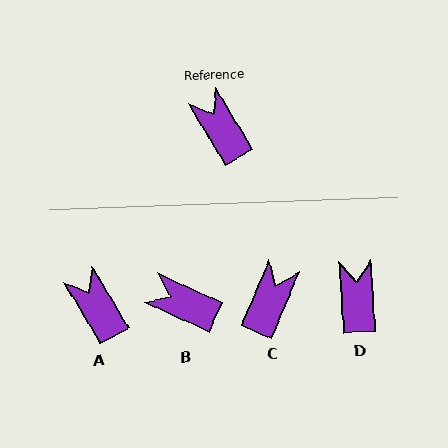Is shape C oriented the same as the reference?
No, it is off by about 53 degrees.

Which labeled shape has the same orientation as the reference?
A.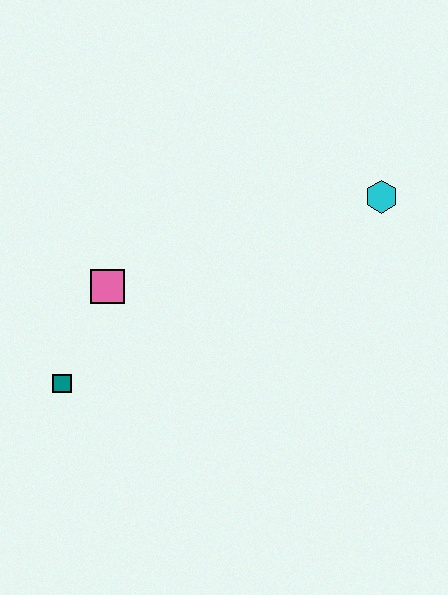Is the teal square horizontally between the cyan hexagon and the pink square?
No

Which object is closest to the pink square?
The teal square is closest to the pink square.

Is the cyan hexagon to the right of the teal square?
Yes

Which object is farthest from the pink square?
The cyan hexagon is farthest from the pink square.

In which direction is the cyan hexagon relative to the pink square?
The cyan hexagon is to the right of the pink square.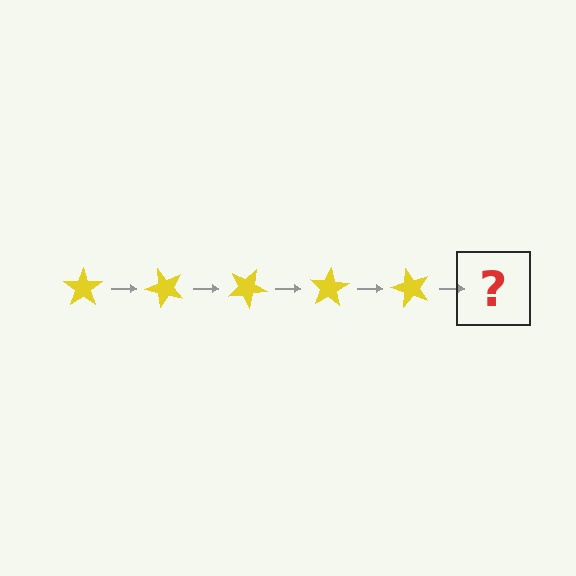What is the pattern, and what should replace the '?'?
The pattern is that the star rotates 50 degrees each step. The '?' should be a yellow star rotated 250 degrees.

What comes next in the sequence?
The next element should be a yellow star rotated 250 degrees.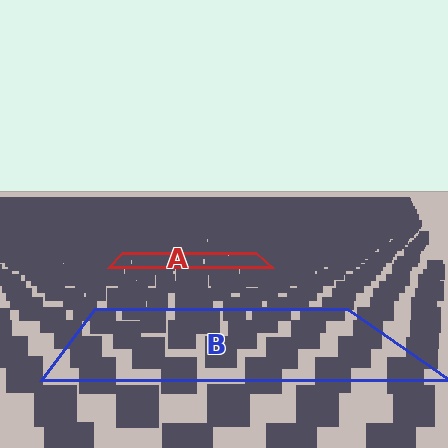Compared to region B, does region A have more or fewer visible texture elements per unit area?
Region A has more texture elements per unit area — they are packed more densely because it is farther away.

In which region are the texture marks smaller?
The texture marks are smaller in region A, because it is farther away.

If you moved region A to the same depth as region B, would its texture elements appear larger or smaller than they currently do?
They would appear larger. At a closer depth, the same texture elements are projected at a bigger on-screen size.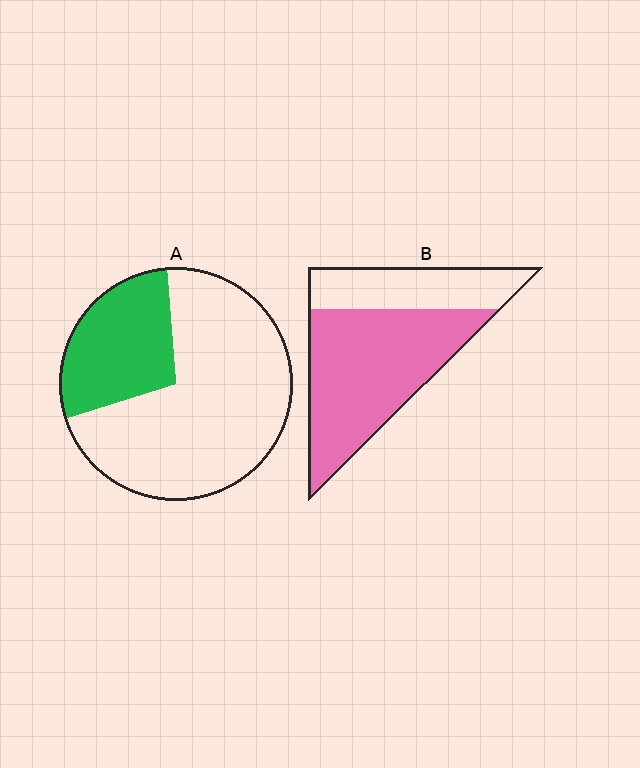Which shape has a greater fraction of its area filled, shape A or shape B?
Shape B.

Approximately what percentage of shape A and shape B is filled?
A is approximately 30% and B is approximately 65%.